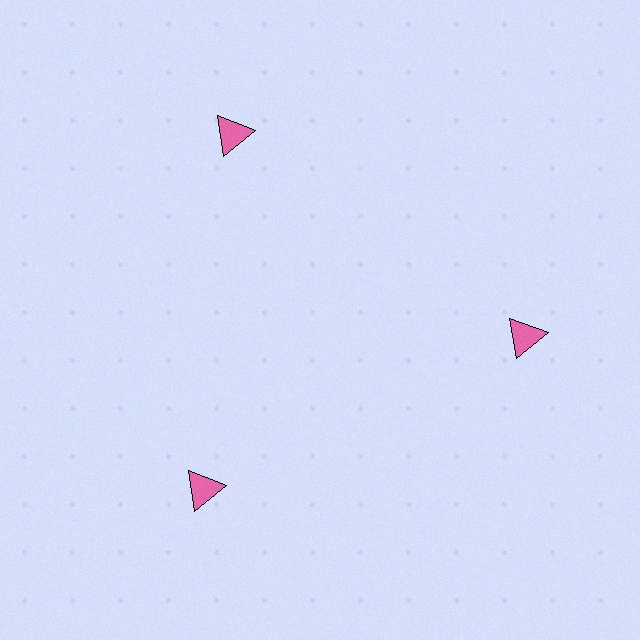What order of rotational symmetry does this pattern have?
This pattern has 3-fold rotational symmetry.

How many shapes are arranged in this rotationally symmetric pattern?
There are 3 shapes, arranged in 3 groups of 1.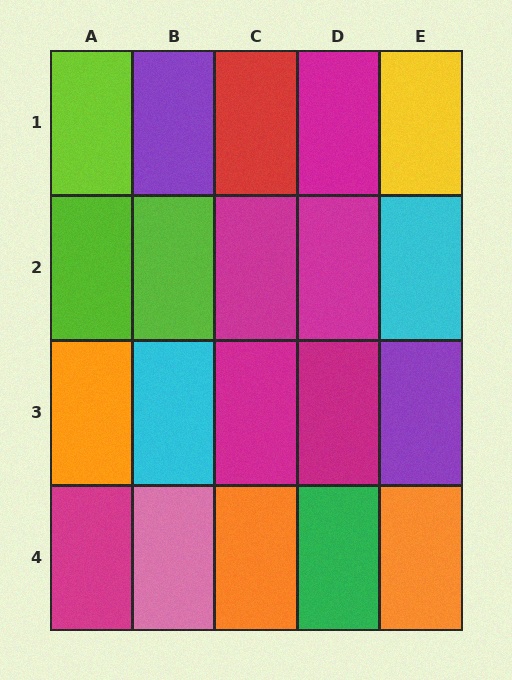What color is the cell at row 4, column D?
Green.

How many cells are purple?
2 cells are purple.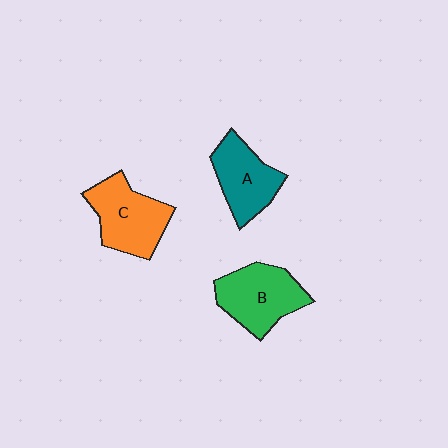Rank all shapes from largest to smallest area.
From largest to smallest: C (orange), B (green), A (teal).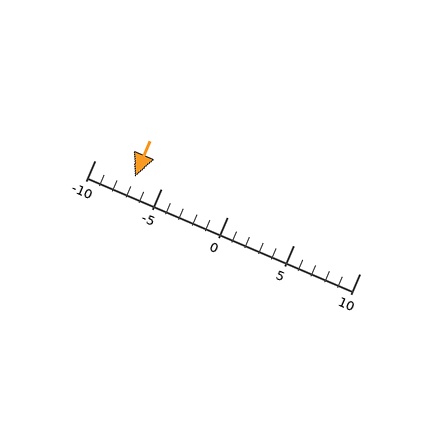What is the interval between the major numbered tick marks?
The major tick marks are spaced 5 units apart.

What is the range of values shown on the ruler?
The ruler shows values from -10 to 10.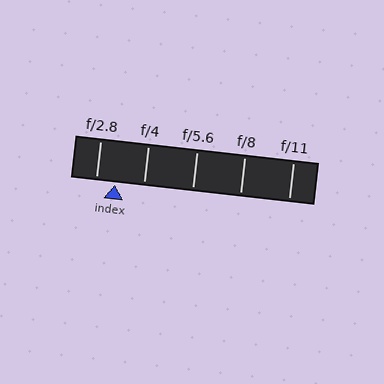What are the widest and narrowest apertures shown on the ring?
The widest aperture shown is f/2.8 and the narrowest is f/11.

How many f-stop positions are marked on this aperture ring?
There are 5 f-stop positions marked.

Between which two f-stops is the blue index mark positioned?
The index mark is between f/2.8 and f/4.